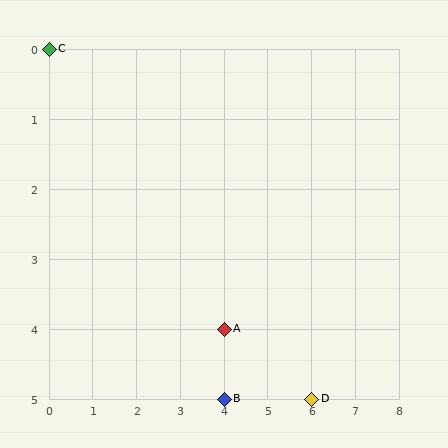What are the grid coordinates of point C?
Point C is at grid coordinates (0, 0).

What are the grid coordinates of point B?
Point B is at grid coordinates (4, 5).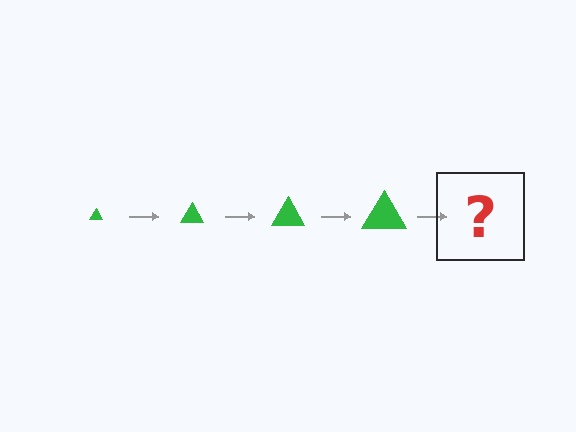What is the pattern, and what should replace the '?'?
The pattern is that the triangle gets progressively larger each step. The '?' should be a green triangle, larger than the previous one.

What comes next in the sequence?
The next element should be a green triangle, larger than the previous one.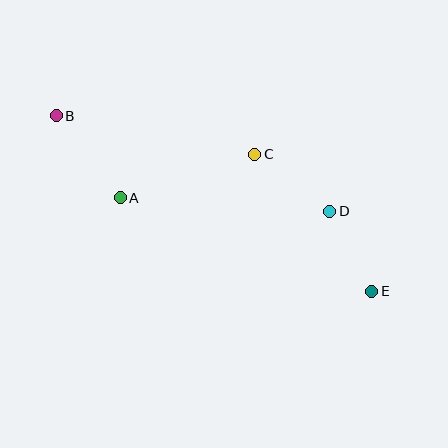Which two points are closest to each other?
Points D and E are closest to each other.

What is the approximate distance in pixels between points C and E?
The distance between C and E is approximately 180 pixels.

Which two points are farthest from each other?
Points B and E are farthest from each other.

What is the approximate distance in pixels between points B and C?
The distance between B and C is approximately 202 pixels.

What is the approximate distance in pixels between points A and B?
The distance between A and B is approximately 104 pixels.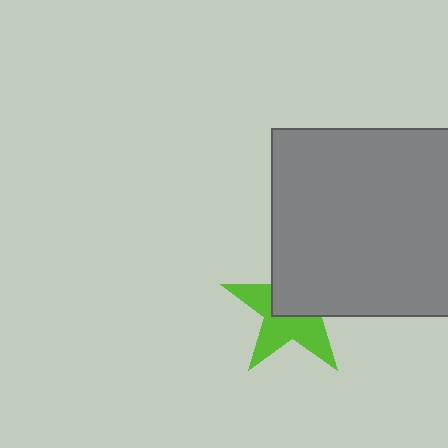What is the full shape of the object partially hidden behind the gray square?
The partially hidden object is a lime star.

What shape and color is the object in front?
The object in front is a gray square.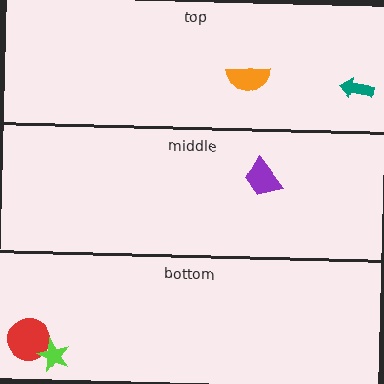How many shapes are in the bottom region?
2.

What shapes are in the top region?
The teal arrow, the orange semicircle.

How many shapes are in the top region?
2.